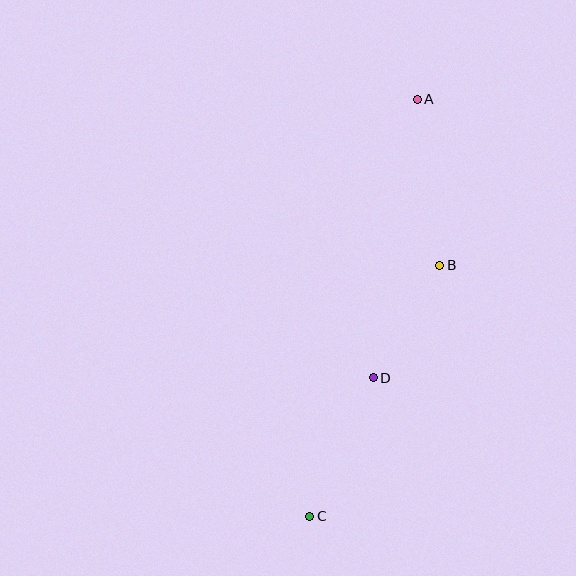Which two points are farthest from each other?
Points A and C are farthest from each other.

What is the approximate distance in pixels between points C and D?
The distance between C and D is approximately 152 pixels.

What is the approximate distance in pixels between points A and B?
The distance between A and B is approximately 168 pixels.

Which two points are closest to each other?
Points B and D are closest to each other.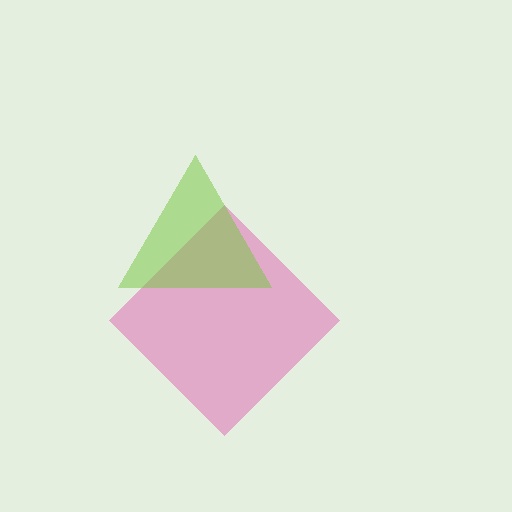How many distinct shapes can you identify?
There are 2 distinct shapes: a pink diamond, a lime triangle.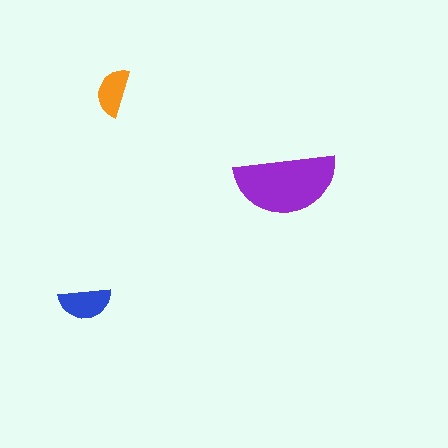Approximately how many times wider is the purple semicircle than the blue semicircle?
About 2 times wider.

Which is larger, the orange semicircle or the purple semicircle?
The purple one.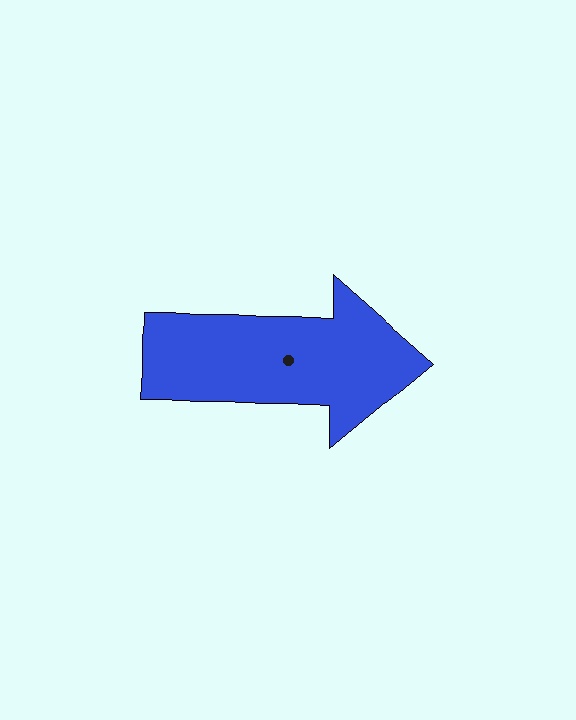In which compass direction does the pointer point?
East.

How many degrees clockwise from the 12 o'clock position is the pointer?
Approximately 91 degrees.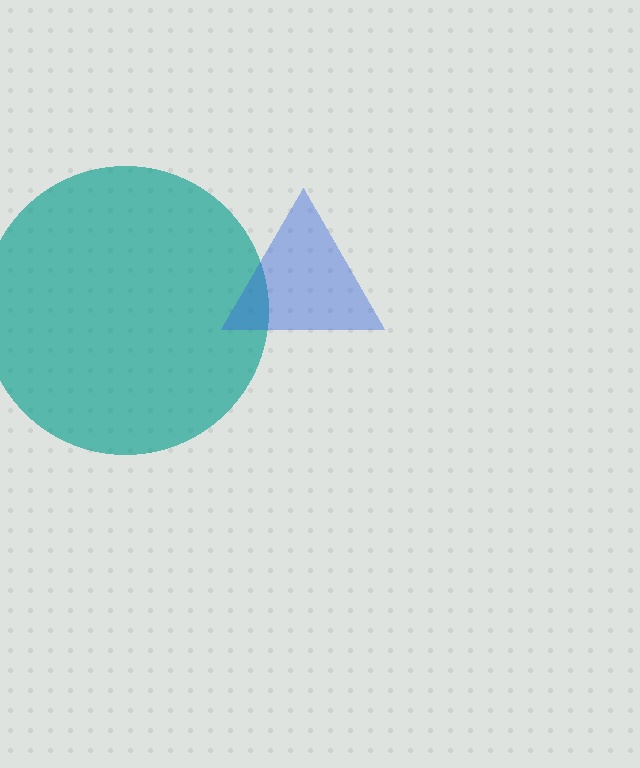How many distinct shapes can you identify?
There are 2 distinct shapes: a teal circle, a blue triangle.